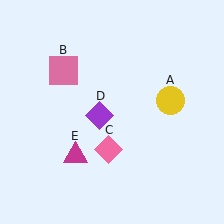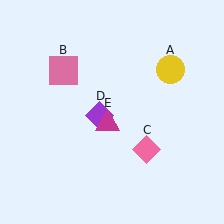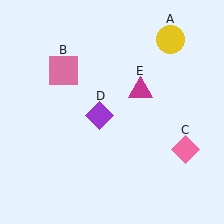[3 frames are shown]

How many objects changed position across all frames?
3 objects changed position: yellow circle (object A), pink diamond (object C), magenta triangle (object E).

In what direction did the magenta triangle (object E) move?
The magenta triangle (object E) moved up and to the right.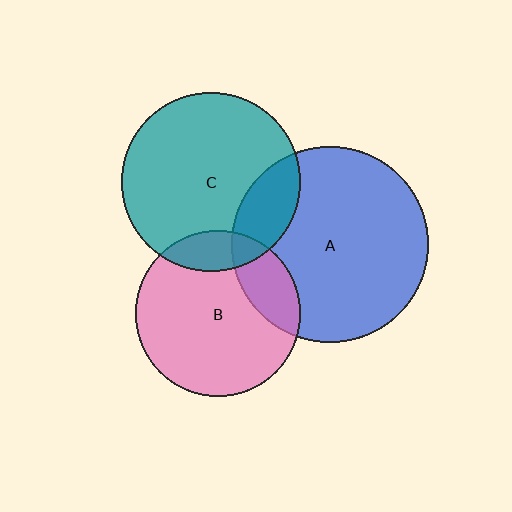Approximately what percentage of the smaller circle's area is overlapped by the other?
Approximately 20%.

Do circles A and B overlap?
Yes.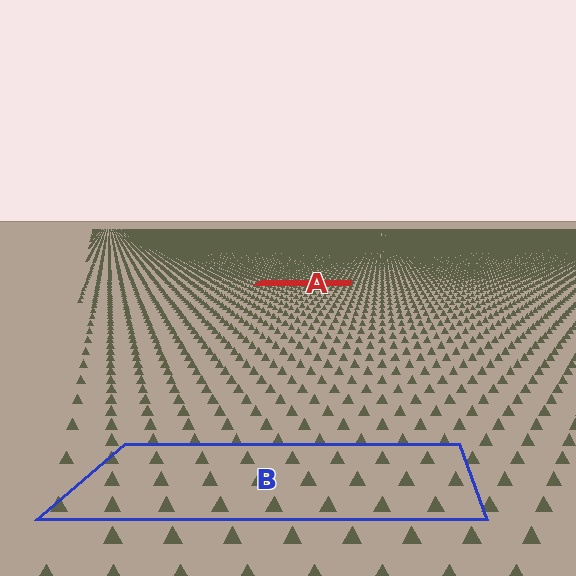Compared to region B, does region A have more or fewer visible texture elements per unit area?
Region A has more texture elements per unit area — they are packed more densely because it is farther away.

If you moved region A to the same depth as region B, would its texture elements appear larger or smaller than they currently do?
They would appear larger. At a closer depth, the same texture elements are projected at a bigger on-screen size.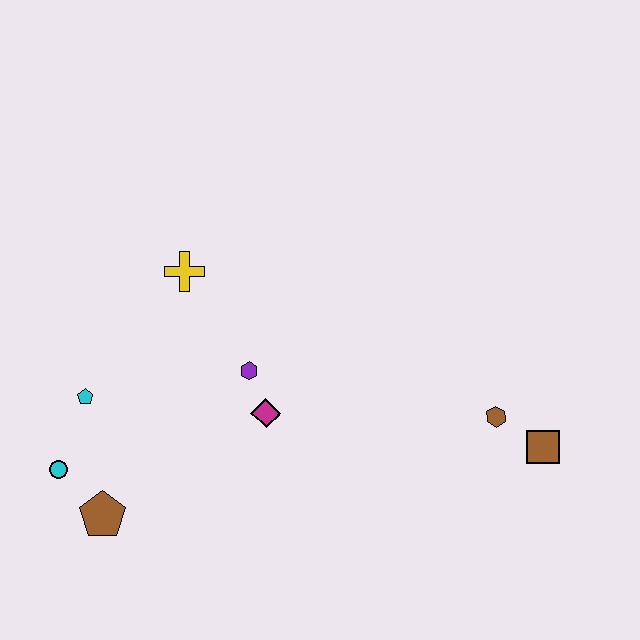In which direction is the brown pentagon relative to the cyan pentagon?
The brown pentagon is below the cyan pentagon.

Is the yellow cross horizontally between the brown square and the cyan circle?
Yes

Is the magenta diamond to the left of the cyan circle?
No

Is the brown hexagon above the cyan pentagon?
No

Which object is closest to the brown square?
The brown hexagon is closest to the brown square.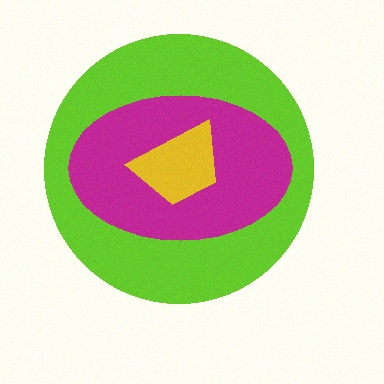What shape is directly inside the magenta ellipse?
The yellow trapezoid.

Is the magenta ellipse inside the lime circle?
Yes.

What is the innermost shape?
The yellow trapezoid.